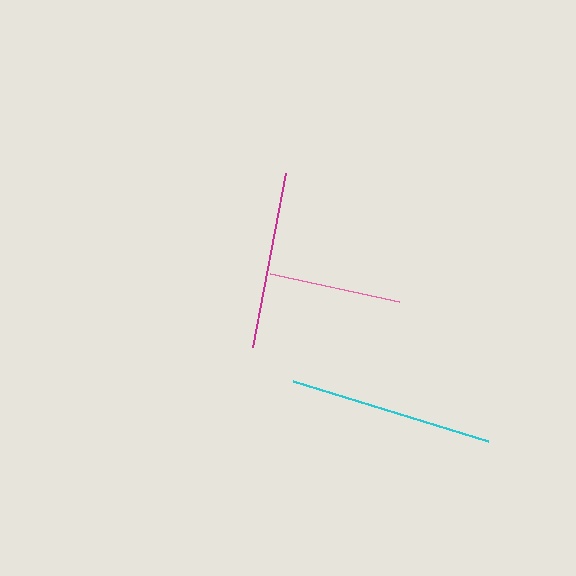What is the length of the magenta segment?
The magenta segment is approximately 177 pixels long.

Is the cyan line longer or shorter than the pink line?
The cyan line is longer than the pink line.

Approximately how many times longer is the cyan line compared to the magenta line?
The cyan line is approximately 1.2 times the length of the magenta line.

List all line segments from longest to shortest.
From longest to shortest: cyan, magenta, pink.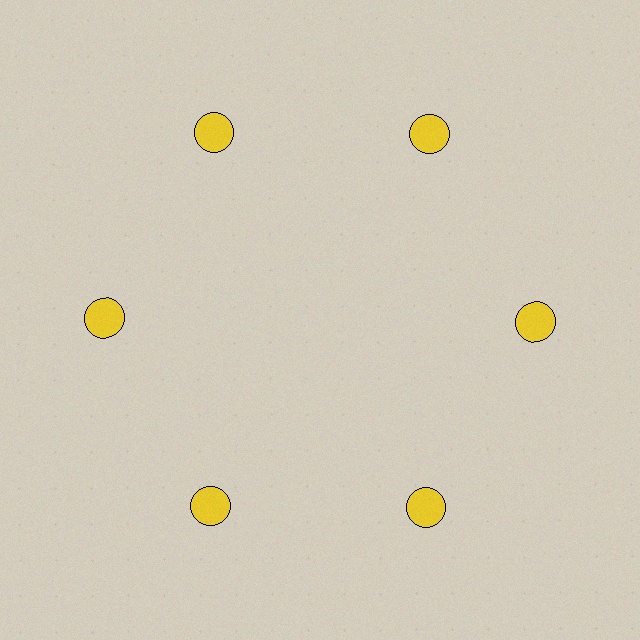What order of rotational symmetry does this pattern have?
This pattern has 6-fold rotational symmetry.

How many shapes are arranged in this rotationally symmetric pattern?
There are 6 shapes, arranged in 6 groups of 1.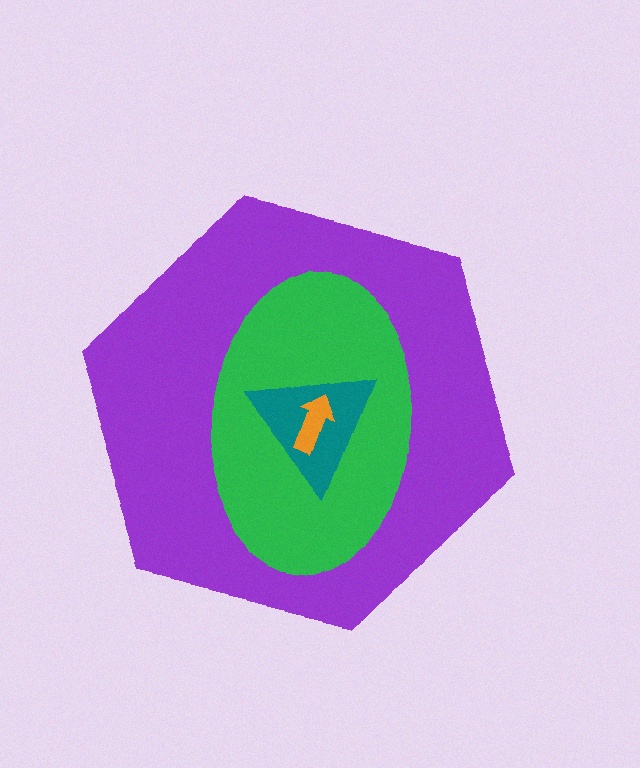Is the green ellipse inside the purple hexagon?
Yes.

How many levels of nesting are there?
4.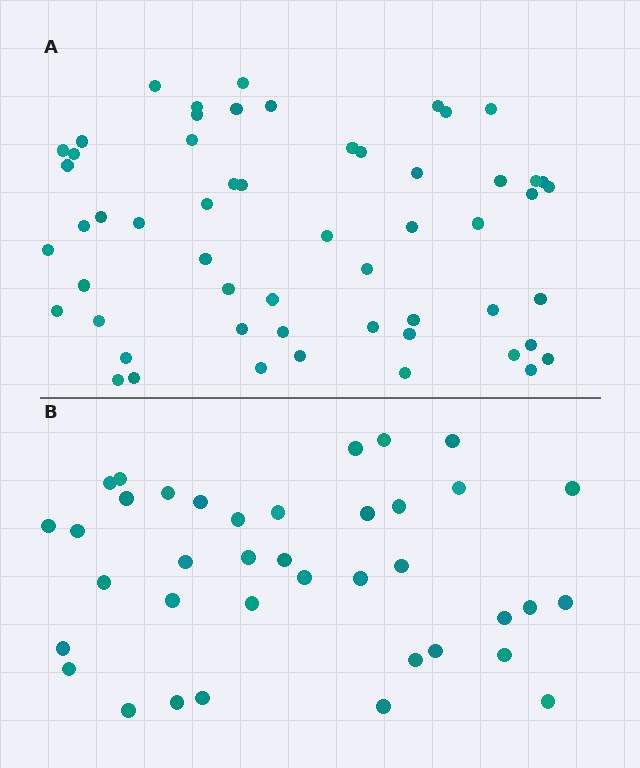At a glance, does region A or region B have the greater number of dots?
Region A (the top region) has more dots.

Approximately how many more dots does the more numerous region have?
Region A has approximately 20 more dots than region B.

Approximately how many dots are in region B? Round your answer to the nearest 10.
About 40 dots. (The exact count is 38, which rounds to 40.)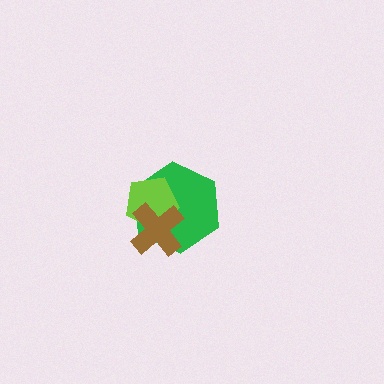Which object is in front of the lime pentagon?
The brown cross is in front of the lime pentagon.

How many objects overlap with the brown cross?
2 objects overlap with the brown cross.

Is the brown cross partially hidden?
No, no other shape covers it.